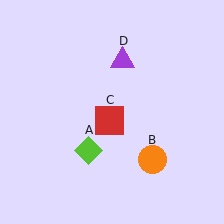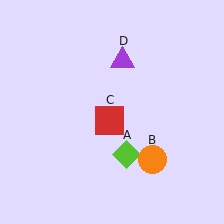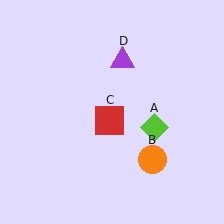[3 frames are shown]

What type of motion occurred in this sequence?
The lime diamond (object A) rotated counterclockwise around the center of the scene.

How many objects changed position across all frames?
1 object changed position: lime diamond (object A).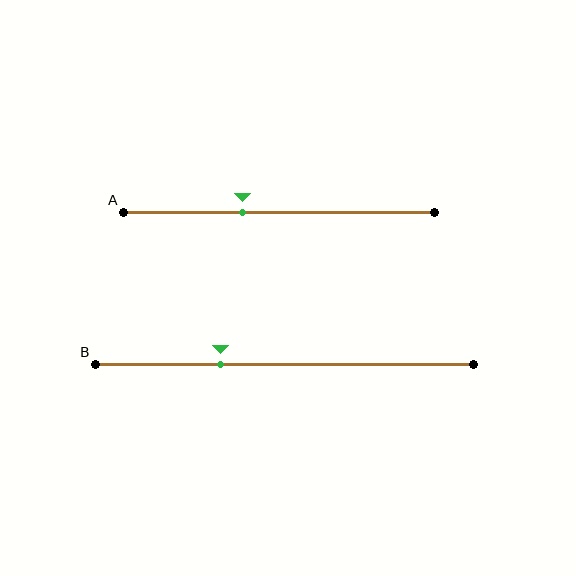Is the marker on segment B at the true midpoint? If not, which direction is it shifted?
No, the marker on segment B is shifted to the left by about 17% of the segment length.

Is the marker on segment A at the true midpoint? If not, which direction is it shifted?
No, the marker on segment A is shifted to the left by about 12% of the segment length.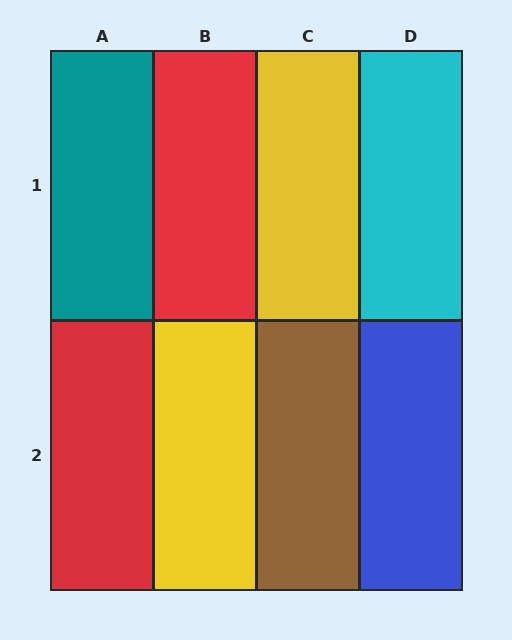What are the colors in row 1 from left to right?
Teal, red, yellow, cyan.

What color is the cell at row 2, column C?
Brown.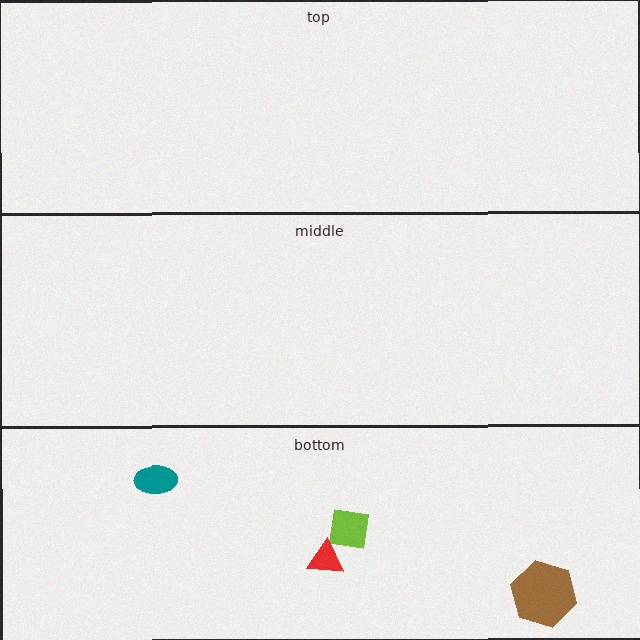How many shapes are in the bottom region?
4.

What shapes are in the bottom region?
The teal ellipse, the lime square, the red triangle, the brown hexagon.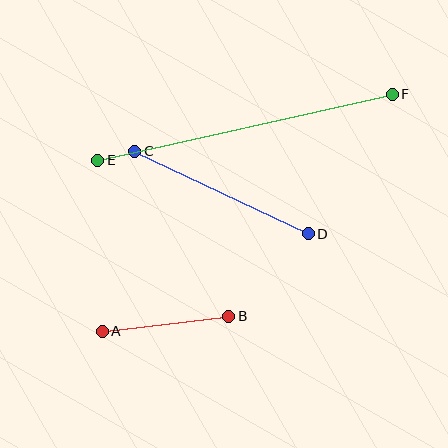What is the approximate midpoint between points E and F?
The midpoint is at approximately (245, 127) pixels.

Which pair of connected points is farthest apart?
Points E and F are farthest apart.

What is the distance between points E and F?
The distance is approximately 302 pixels.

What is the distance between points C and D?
The distance is approximately 192 pixels.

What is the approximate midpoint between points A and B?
The midpoint is at approximately (165, 324) pixels.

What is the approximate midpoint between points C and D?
The midpoint is at approximately (222, 193) pixels.